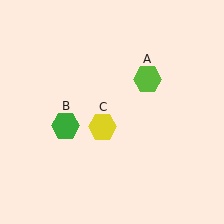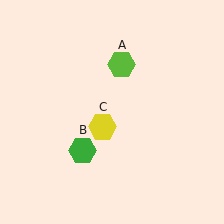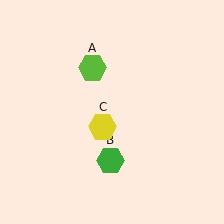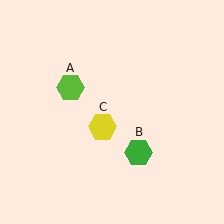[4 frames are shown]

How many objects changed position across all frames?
2 objects changed position: lime hexagon (object A), green hexagon (object B).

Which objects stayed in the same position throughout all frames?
Yellow hexagon (object C) remained stationary.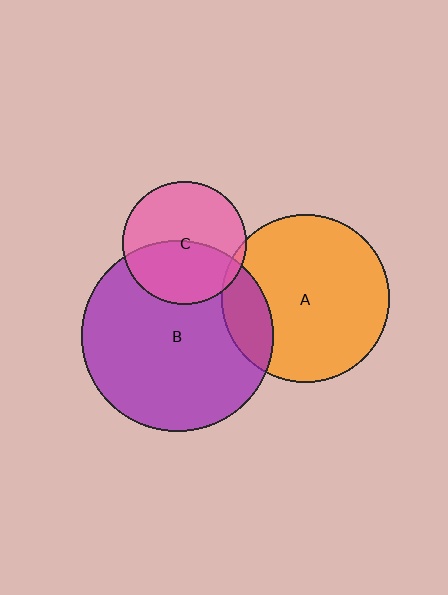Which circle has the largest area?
Circle B (purple).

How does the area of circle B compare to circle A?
Approximately 1.3 times.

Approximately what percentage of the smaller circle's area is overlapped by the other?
Approximately 5%.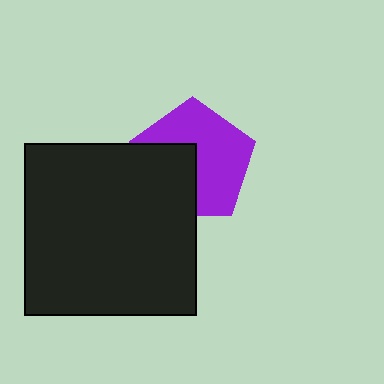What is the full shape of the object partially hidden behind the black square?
The partially hidden object is a purple pentagon.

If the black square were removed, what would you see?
You would see the complete purple pentagon.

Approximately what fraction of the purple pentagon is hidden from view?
Roughly 38% of the purple pentagon is hidden behind the black square.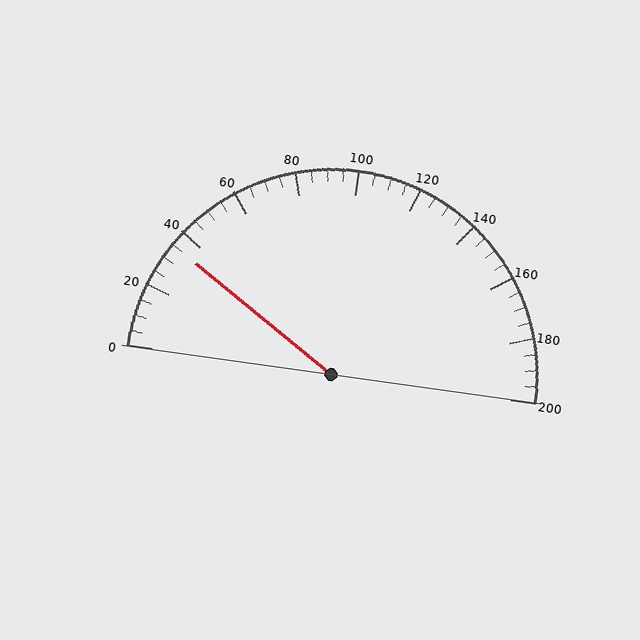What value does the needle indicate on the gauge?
The needle indicates approximately 35.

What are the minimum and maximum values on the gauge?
The gauge ranges from 0 to 200.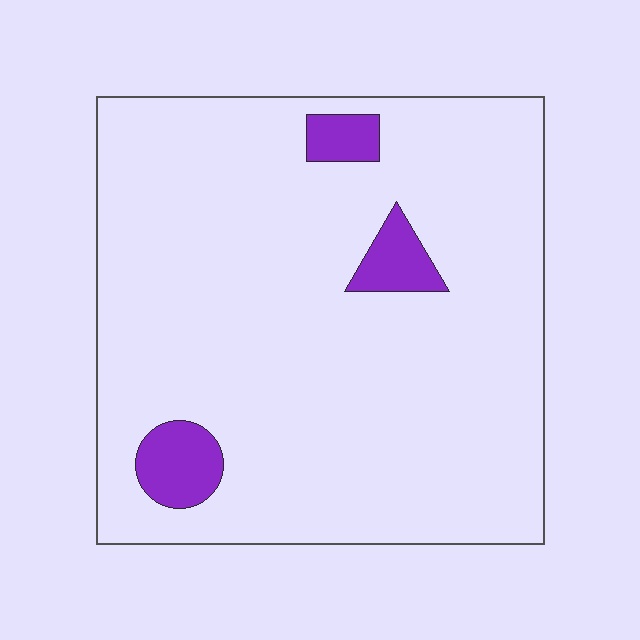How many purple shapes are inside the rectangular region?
3.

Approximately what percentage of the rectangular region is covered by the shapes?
Approximately 5%.